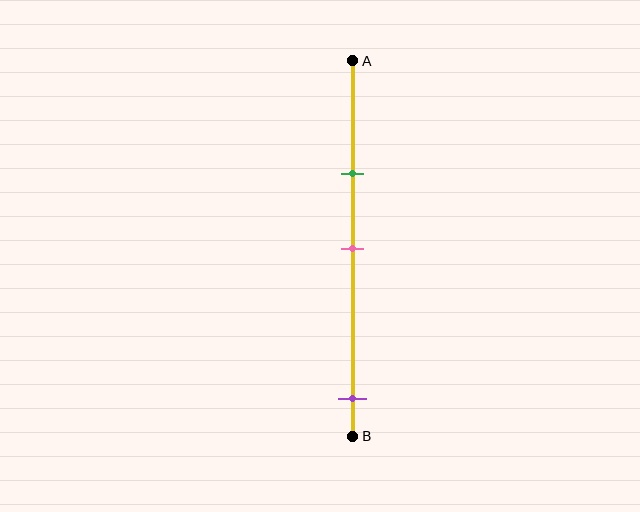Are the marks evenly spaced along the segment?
No, the marks are not evenly spaced.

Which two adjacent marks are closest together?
The green and pink marks are the closest adjacent pair.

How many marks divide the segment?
There are 3 marks dividing the segment.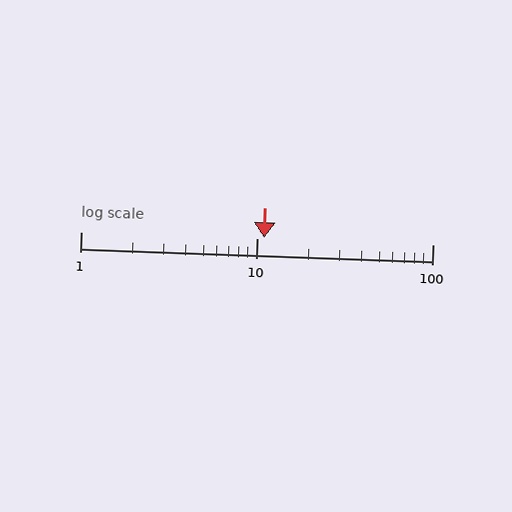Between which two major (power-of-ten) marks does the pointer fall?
The pointer is between 10 and 100.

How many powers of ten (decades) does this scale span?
The scale spans 2 decades, from 1 to 100.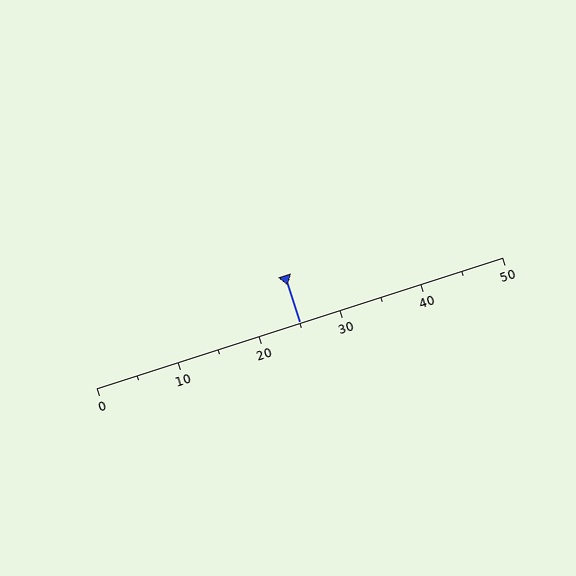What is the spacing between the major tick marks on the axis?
The major ticks are spaced 10 apart.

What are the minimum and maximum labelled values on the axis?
The axis runs from 0 to 50.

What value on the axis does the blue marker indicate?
The marker indicates approximately 25.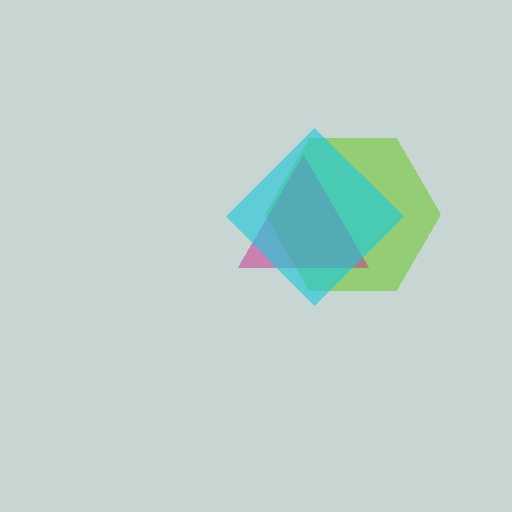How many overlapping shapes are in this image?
There are 3 overlapping shapes in the image.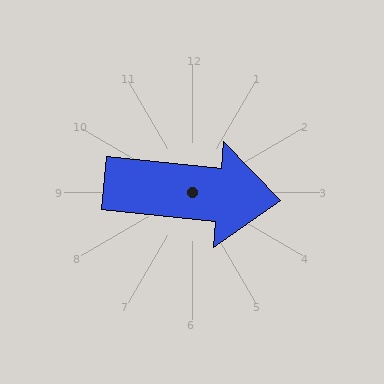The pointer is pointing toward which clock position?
Roughly 3 o'clock.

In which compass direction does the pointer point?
East.